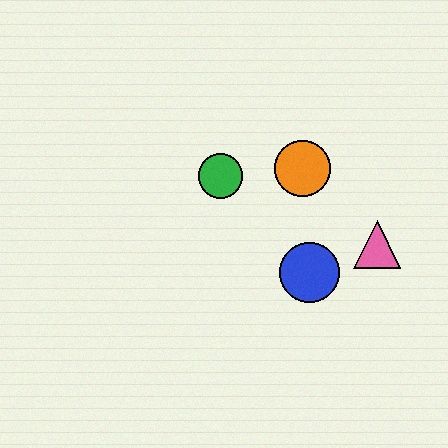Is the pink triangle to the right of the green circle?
Yes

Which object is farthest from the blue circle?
The green circle is farthest from the blue circle.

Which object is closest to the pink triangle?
The blue circle is closest to the pink triangle.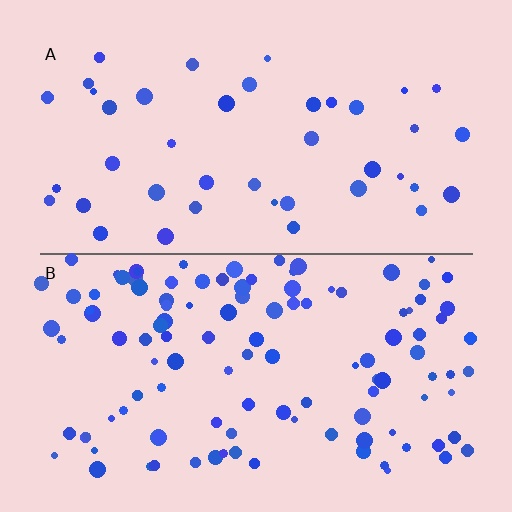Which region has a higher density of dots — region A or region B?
B (the bottom).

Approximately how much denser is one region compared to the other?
Approximately 2.8× — region B over region A.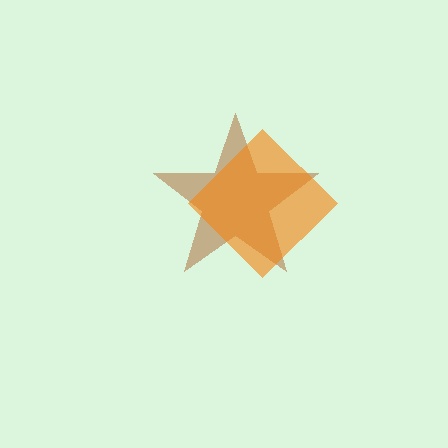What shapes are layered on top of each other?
The layered shapes are: a brown star, an orange diamond.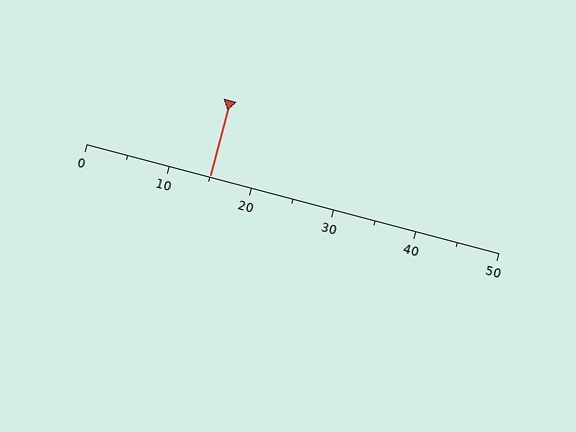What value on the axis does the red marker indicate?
The marker indicates approximately 15.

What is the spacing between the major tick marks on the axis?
The major ticks are spaced 10 apart.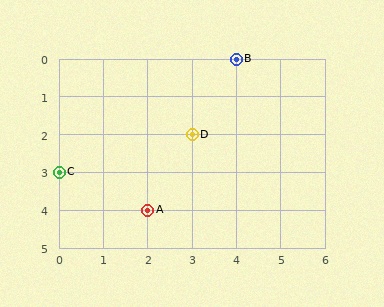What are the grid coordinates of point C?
Point C is at grid coordinates (0, 3).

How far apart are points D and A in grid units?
Points D and A are 1 column and 2 rows apart (about 2.2 grid units diagonally).